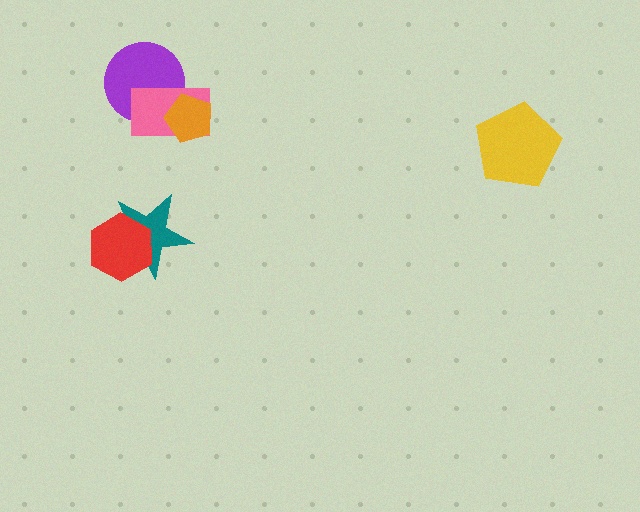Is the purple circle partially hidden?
Yes, it is partially covered by another shape.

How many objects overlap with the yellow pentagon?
0 objects overlap with the yellow pentagon.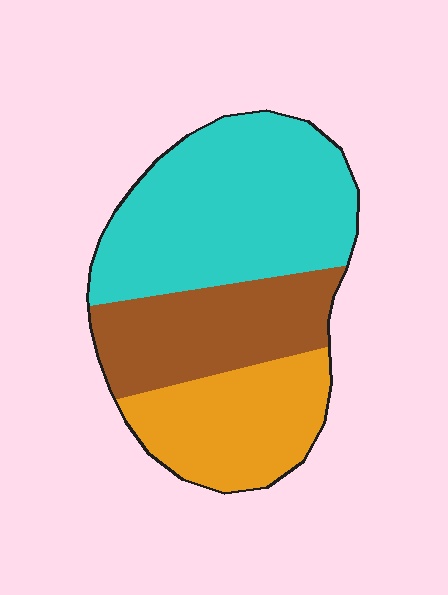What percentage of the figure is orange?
Orange covers 26% of the figure.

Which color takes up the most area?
Cyan, at roughly 45%.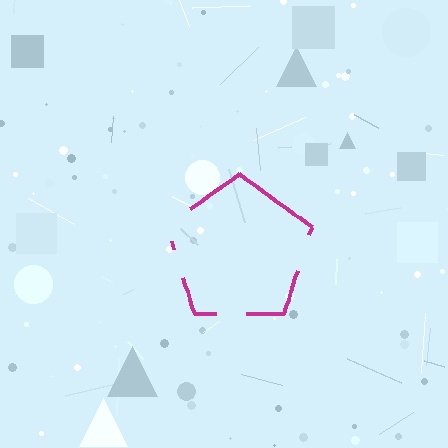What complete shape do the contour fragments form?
The contour fragments form a pentagon.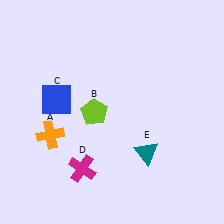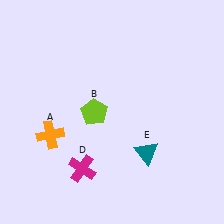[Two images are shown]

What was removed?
The blue square (C) was removed in Image 2.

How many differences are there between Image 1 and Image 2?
There is 1 difference between the two images.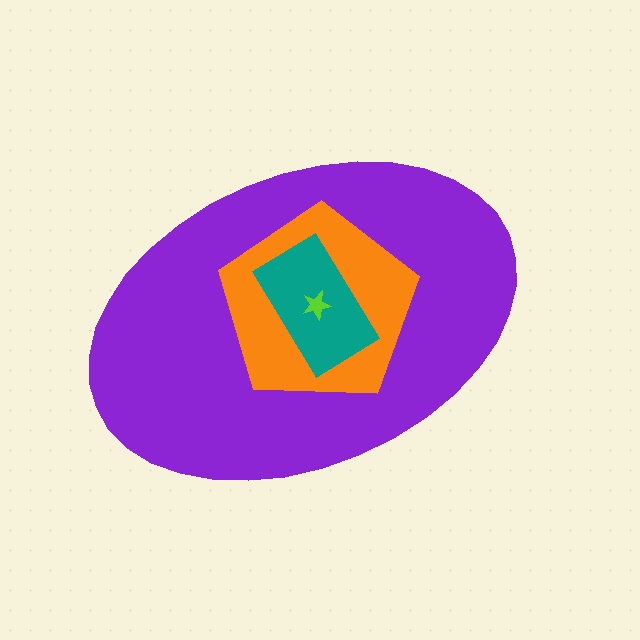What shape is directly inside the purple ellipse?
The orange pentagon.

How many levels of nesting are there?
4.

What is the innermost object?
The lime star.